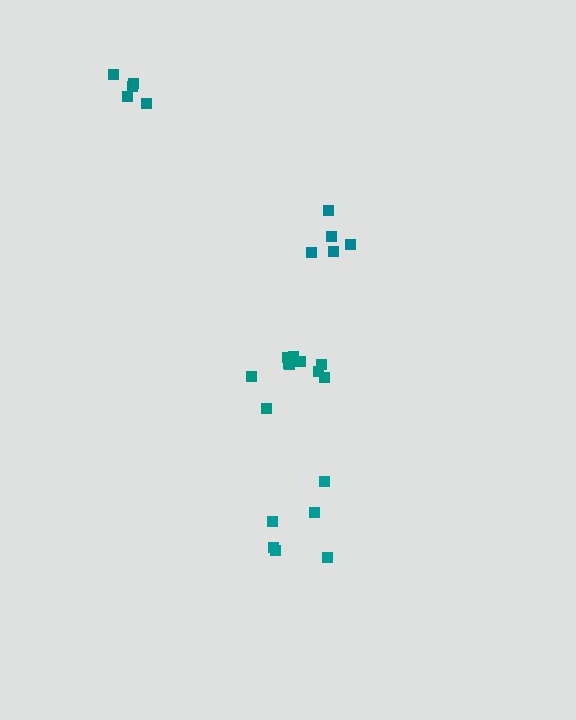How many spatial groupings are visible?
There are 4 spatial groupings.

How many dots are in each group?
Group 1: 11 dots, Group 2: 5 dots, Group 3: 5 dots, Group 4: 6 dots (27 total).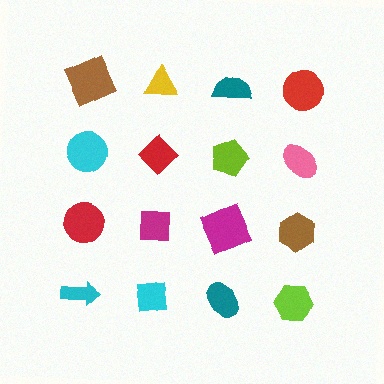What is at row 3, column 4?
A brown hexagon.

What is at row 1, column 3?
A teal semicircle.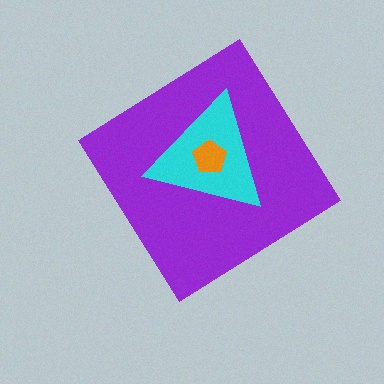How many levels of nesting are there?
3.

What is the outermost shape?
The purple diamond.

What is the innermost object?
The orange pentagon.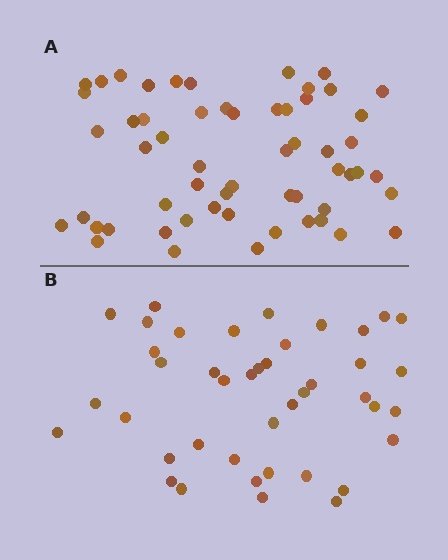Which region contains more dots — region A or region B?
Region A (the top region) has more dots.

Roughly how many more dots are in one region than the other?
Region A has approximately 15 more dots than region B.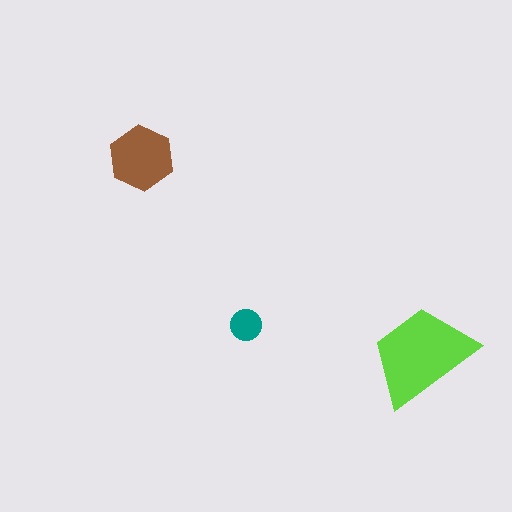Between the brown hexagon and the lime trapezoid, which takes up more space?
The lime trapezoid.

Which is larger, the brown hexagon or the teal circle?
The brown hexagon.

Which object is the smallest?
The teal circle.